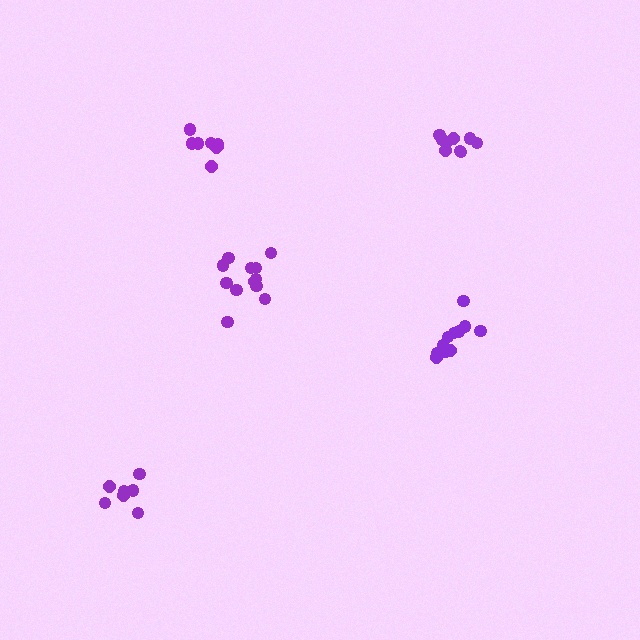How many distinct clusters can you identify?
There are 5 distinct clusters.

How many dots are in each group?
Group 1: 9 dots, Group 2: 12 dots, Group 3: 12 dots, Group 4: 8 dots, Group 5: 7 dots (48 total).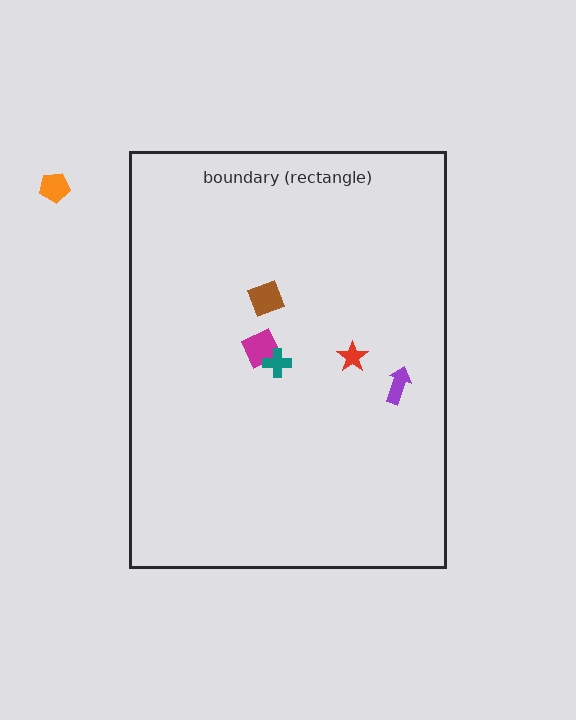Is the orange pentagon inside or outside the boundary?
Outside.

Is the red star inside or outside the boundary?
Inside.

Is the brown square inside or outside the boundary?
Inside.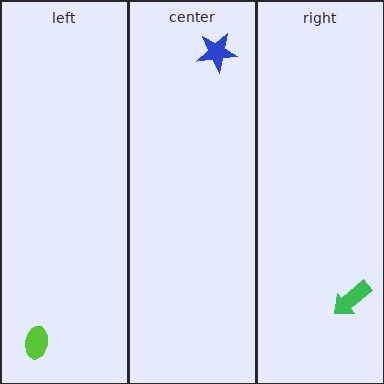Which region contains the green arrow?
The right region.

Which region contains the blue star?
The center region.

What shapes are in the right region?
The green arrow.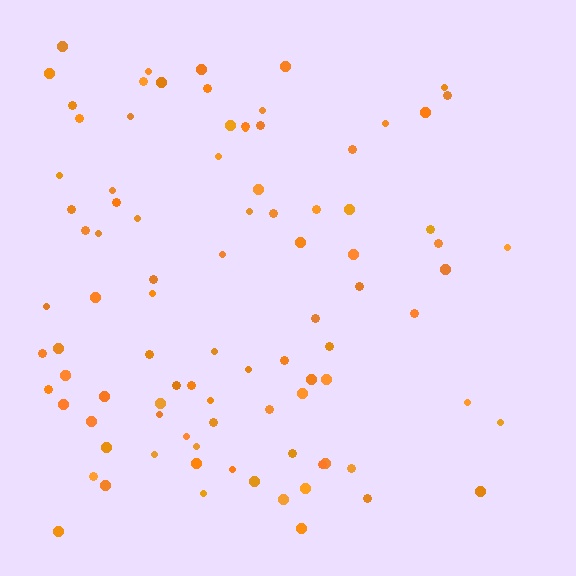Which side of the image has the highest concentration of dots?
The left.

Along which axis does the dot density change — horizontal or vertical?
Horizontal.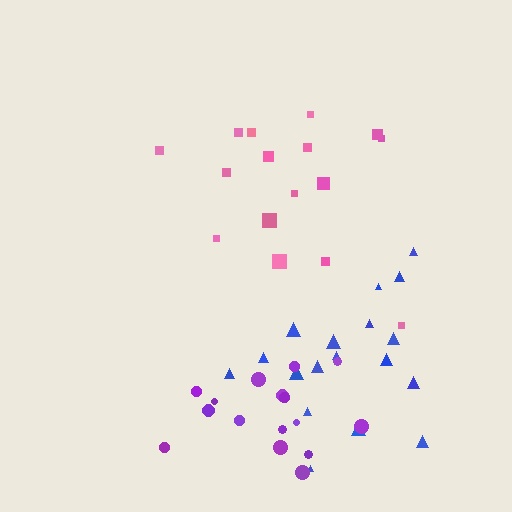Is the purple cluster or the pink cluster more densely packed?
Purple.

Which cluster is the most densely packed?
Purple.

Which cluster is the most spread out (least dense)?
Pink.